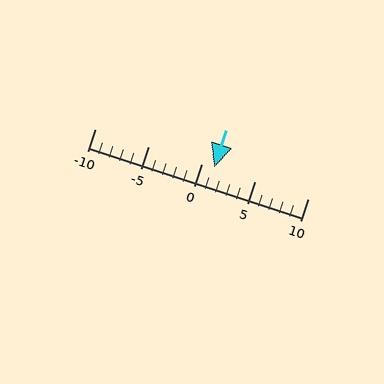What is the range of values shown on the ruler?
The ruler shows values from -10 to 10.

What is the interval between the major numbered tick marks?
The major tick marks are spaced 5 units apart.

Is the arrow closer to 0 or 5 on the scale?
The arrow is closer to 0.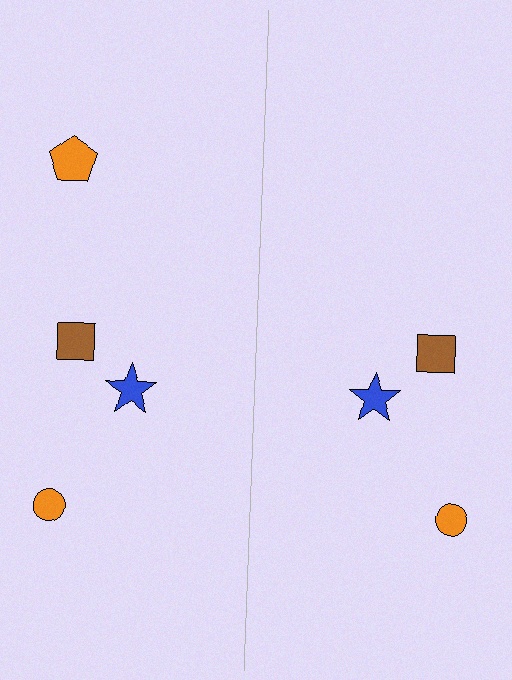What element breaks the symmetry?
A orange pentagon is missing from the right side.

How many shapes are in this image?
There are 7 shapes in this image.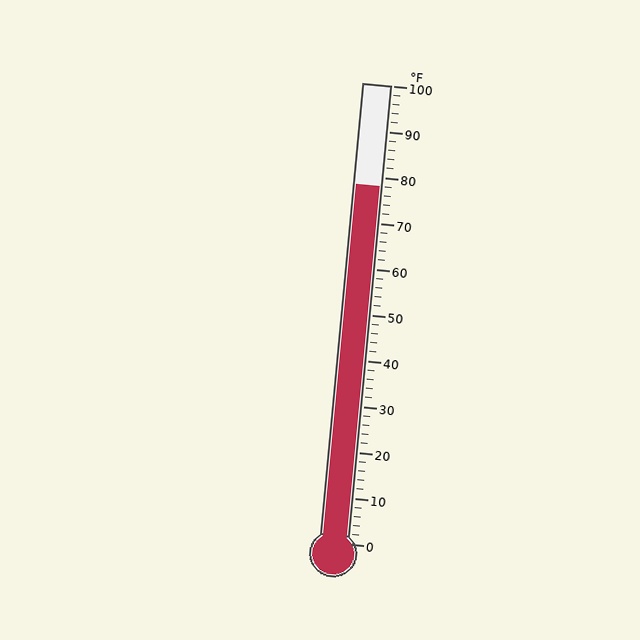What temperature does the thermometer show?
The thermometer shows approximately 78°F.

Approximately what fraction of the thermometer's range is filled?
The thermometer is filled to approximately 80% of its range.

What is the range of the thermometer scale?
The thermometer scale ranges from 0°F to 100°F.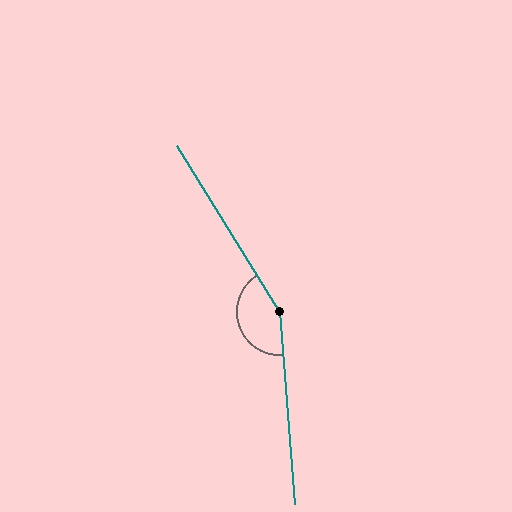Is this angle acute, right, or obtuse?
It is obtuse.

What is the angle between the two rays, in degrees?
Approximately 153 degrees.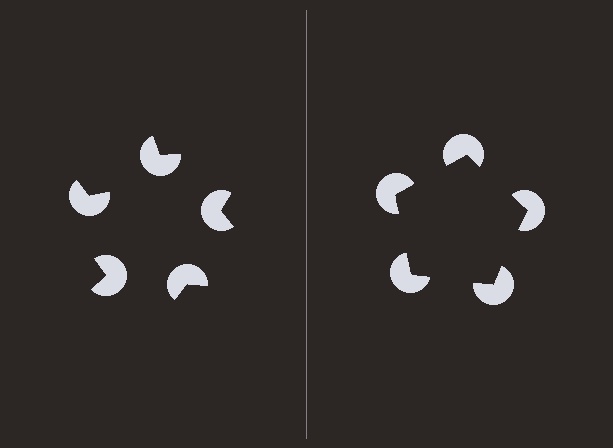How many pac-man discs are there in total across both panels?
10 — 5 on each side.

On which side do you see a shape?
An illusory pentagon appears on the right side. On the left side the wedge cuts are rotated, so no coherent shape forms.